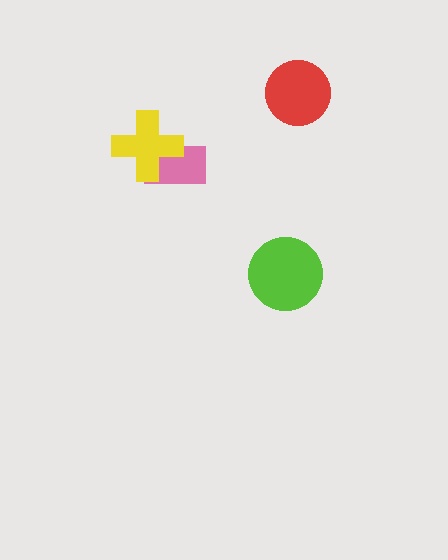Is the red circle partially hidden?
No, no other shape covers it.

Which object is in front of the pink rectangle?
The yellow cross is in front of the pink rectangle.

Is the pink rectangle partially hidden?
Yes, it is partially covered by another shape.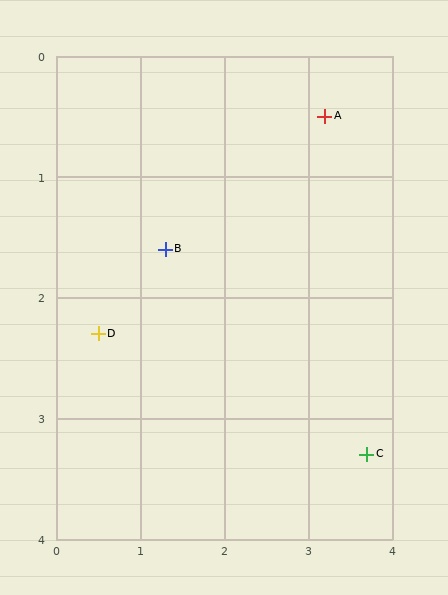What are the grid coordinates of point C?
Point C is at approximately (3.7, 3.3).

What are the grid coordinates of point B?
Point B is at approximately (1.3, 1.6).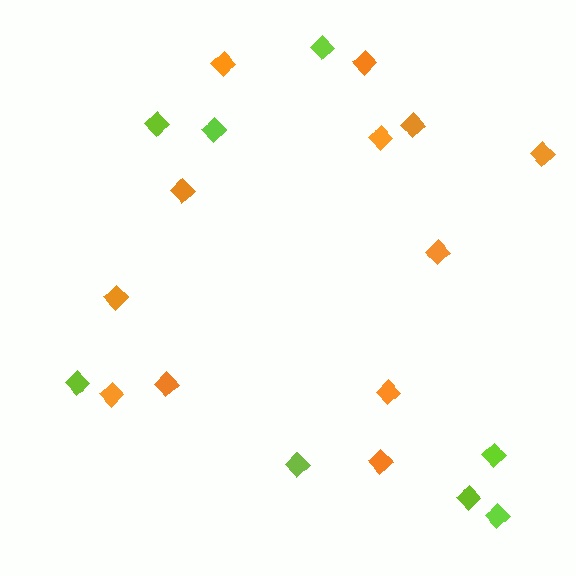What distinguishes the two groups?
There are 2 groups: one group of orange diamonds (12) and one group of lime diamonds (8).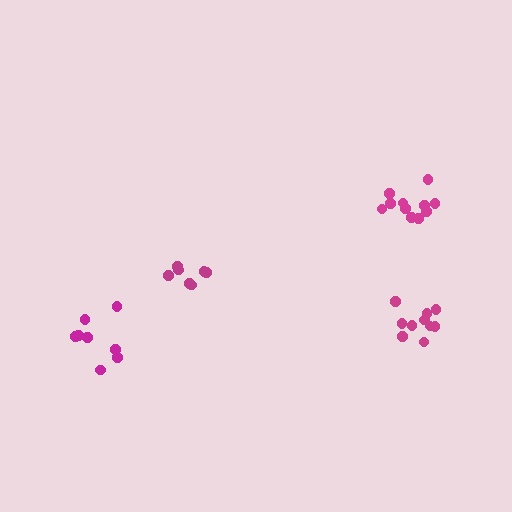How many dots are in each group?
Group 1: 11 dots, Group 2: 8 dots, Group 3: 10 dots, Group 4: 7 dots (36 total).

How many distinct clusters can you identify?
There are 4 distinct clusters.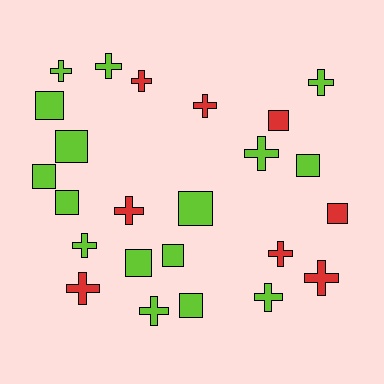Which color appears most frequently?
Lime, with 16 objects.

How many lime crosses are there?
There are 7 lime crosses.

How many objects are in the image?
There are 24 objects.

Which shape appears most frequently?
Cross, with 13 objects.